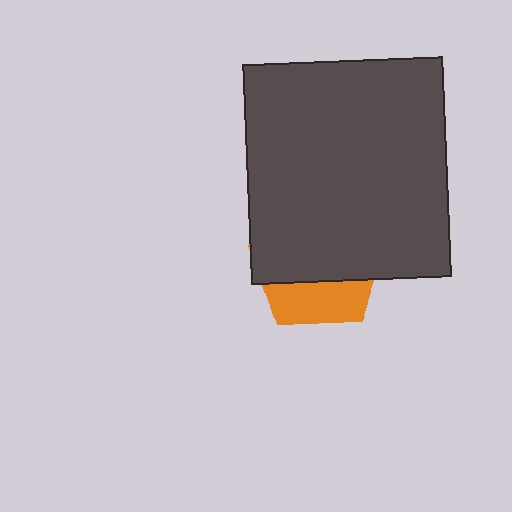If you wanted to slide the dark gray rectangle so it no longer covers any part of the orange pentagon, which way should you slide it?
Slide it up — that is the most direct way to separate the two shapes.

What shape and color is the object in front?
The object in front is a dark gray rectangle.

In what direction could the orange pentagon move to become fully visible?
The orange pentagon could move down. That would shift it out from behind the dark gray rectangle entirely.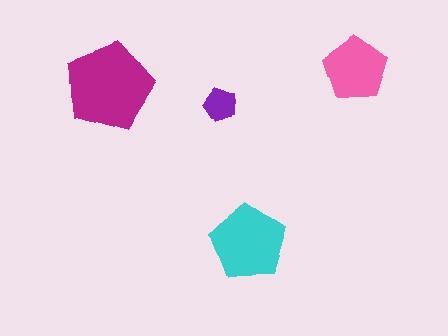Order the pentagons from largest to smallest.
the magenta one, the cyan one, the pink one, the purple one.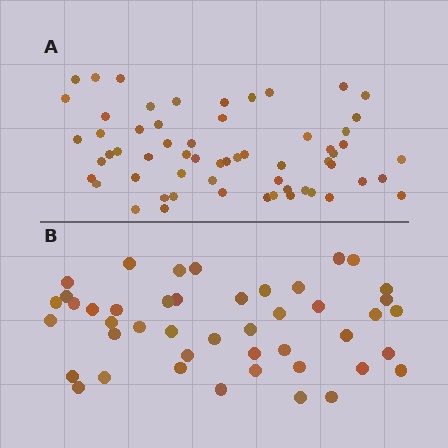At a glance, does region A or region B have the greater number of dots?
Region A (the top region) has more dots.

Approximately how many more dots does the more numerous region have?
Region A has approximately 15 more dots than region B.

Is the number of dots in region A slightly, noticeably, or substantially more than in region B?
Region A has noticeably more, but not dramatically so. The ratio is roughly 1.3 to 1.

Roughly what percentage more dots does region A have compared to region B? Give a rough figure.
About 35% more.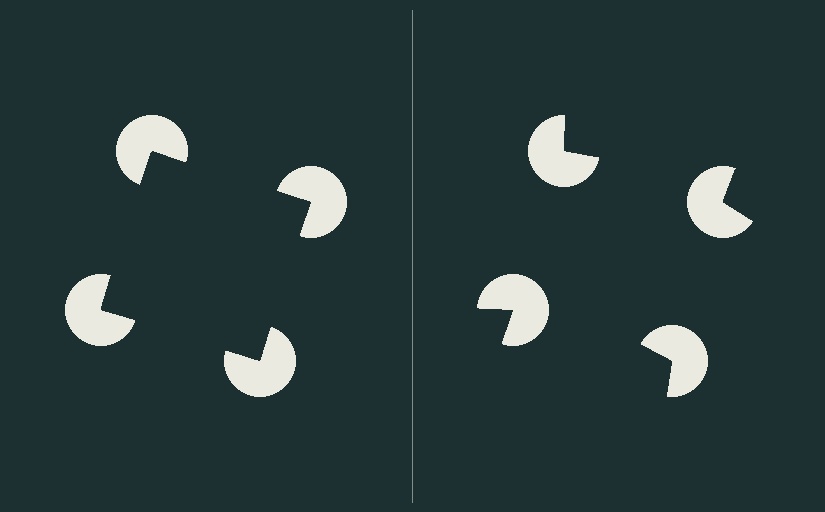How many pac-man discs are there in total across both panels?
8 — 4 on each side.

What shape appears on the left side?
An illusory square.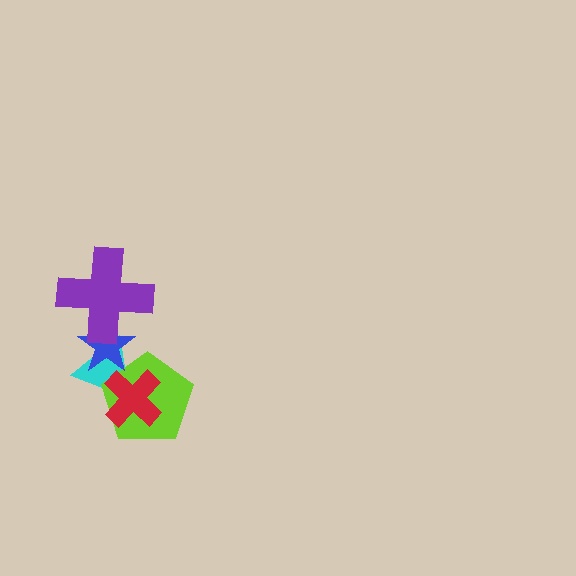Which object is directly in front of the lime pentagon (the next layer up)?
The blue star is directly in front of the lime pentagon.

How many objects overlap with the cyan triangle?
4 objects overlap with the cyan triangle.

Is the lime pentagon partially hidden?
Yes, it is partially covered by another shape.